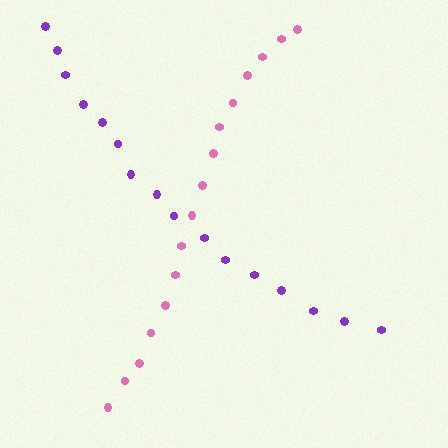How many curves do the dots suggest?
There are 2 distinct paths.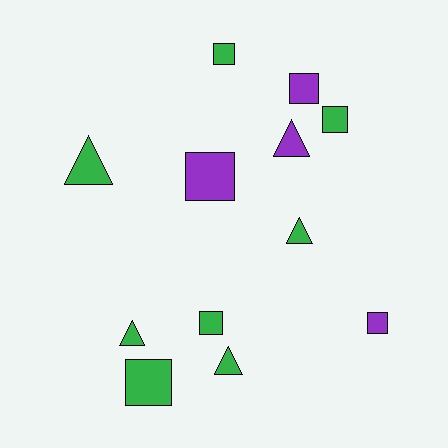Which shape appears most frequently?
Square, with 7 objects.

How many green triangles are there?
There are 4 green triangles.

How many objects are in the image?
There are 12 objects.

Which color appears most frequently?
Green, with 8 objects.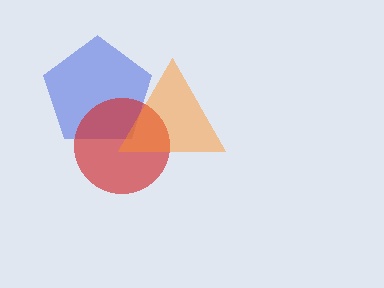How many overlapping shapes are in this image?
There are 3 overlapping shapes in the image.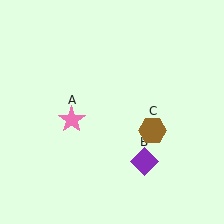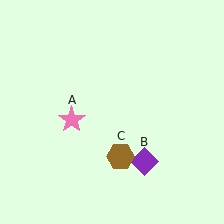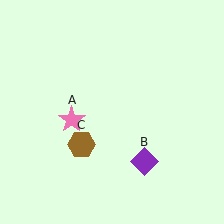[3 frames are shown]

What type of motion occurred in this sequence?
The brown hexagon (object C) rotated clockwise around the center of the scene.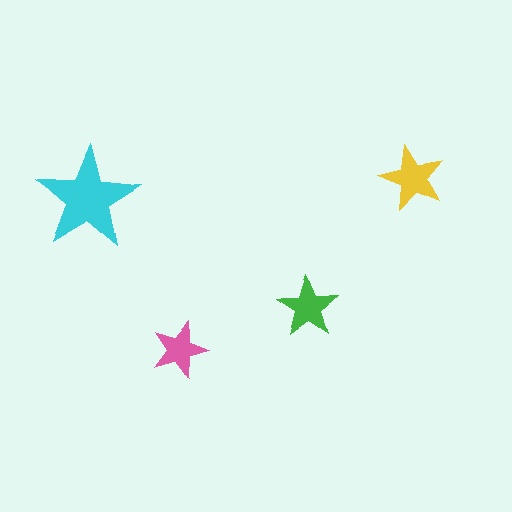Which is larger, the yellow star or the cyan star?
The cyan one.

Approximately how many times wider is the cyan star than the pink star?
About 2 times wider.